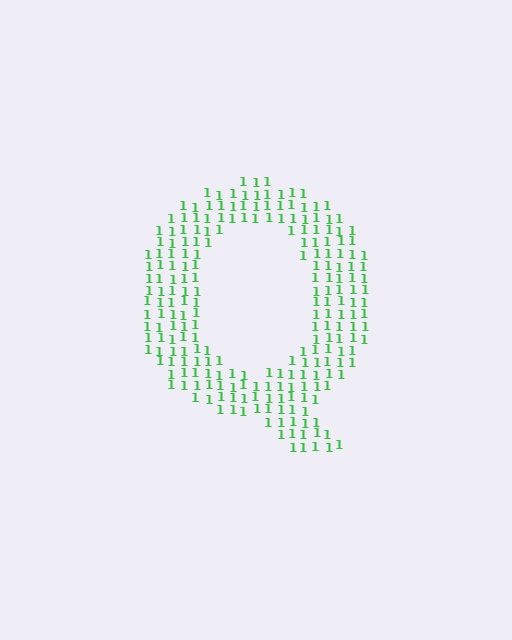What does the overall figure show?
The overall figure shows the letter Q.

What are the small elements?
The small elements are digit 1's.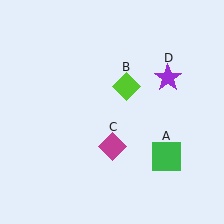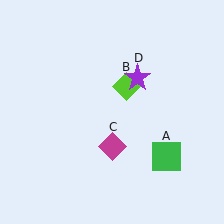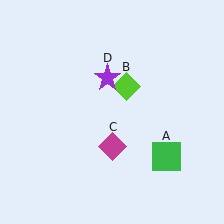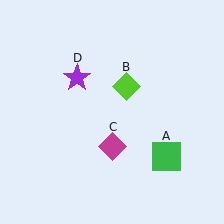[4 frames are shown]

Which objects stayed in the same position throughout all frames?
Green square (object A) and lime diamond (object B) and magenta diamond (object C) remained stationary.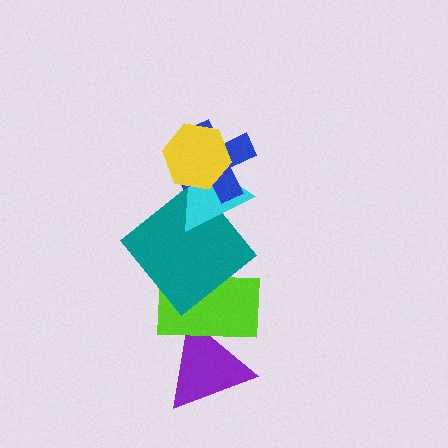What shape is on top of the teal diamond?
The cyan triangle is on top of the teal diamond.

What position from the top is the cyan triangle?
The cyan triangle is 3rd from the top.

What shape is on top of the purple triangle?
The lime rectangle is on top of the purple triangle.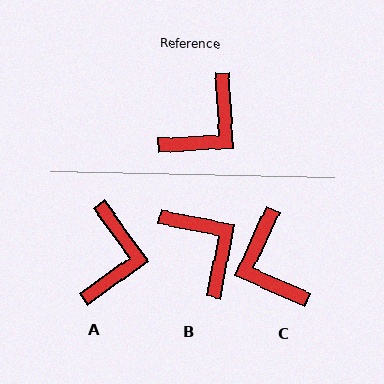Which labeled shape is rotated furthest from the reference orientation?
C, about 118 degrees away.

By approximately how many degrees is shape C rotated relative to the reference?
Approximately 118 degrees clockwise.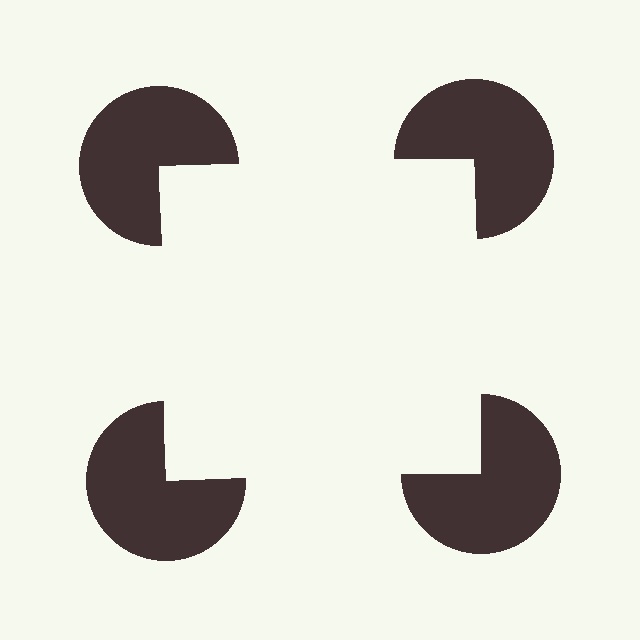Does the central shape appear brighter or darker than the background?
It typically appears slightly brighter than the background, even though no actual brightness change is drawn.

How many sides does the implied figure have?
4 sides.